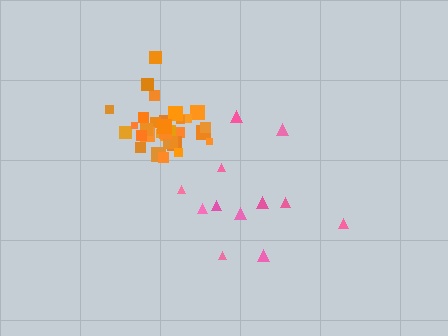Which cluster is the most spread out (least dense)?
Pink.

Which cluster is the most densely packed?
Orange.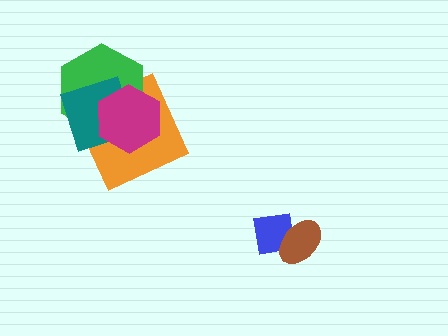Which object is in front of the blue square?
The brown ellipse is in front of the blue square.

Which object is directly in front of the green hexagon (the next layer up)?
The teal diamond is directly in front of the green hexagon.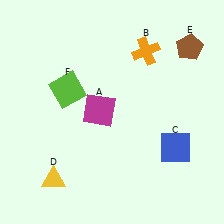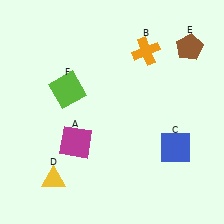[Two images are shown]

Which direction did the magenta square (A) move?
The magenta square (A) moved down.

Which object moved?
The magenta square (A) moved down.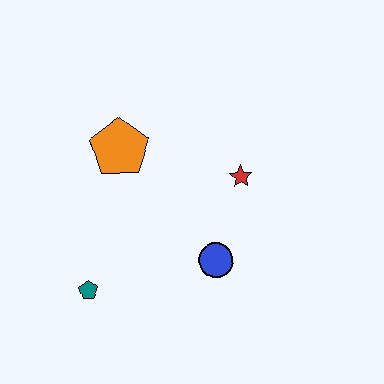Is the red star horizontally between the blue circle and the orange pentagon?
No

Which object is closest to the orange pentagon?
The red star is closest to the orange pentagon.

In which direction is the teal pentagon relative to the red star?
The teal pentagon is to the left of the red star.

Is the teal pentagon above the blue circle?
No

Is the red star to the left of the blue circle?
No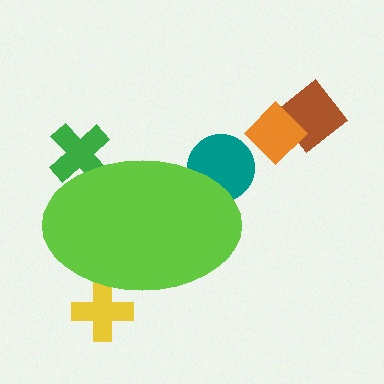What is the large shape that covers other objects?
A lime ellipse.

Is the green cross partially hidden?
Yes, the green cross is partially hidden behind the lime ellipse.